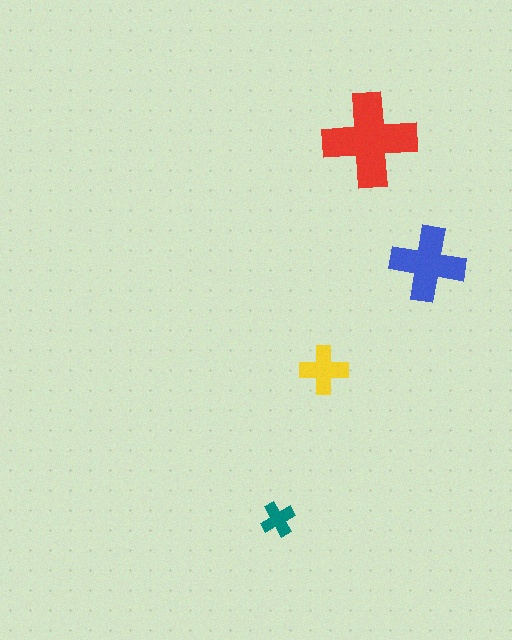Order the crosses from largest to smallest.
the red one, the blue one, the yellow one, the teal one.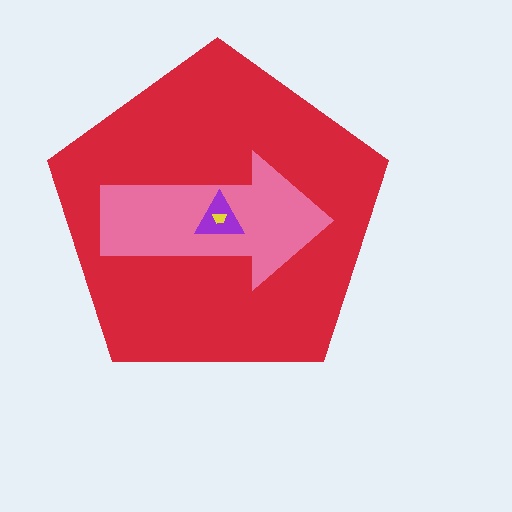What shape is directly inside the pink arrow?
The purple triangle.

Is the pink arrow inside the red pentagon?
Yes.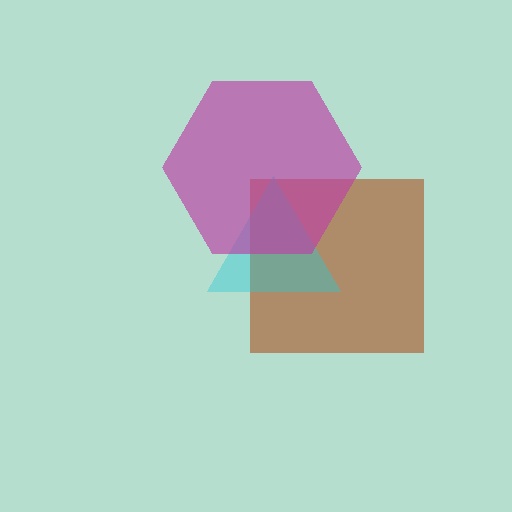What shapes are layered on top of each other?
The layered shapes are: a brown square, a cyan triangle, a magenta hexagon.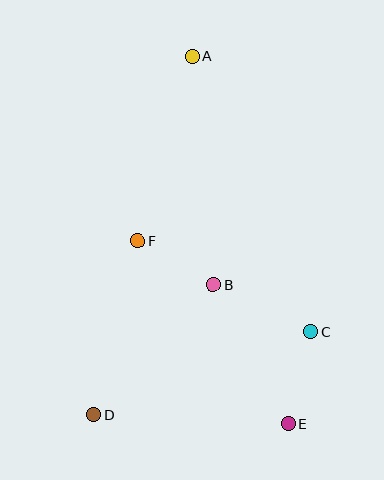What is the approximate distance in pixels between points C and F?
The distance between C and F is approximately 195 pixels.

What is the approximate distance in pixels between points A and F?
The distance between A and F is approximately 192 pixels.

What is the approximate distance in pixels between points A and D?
The distance between A and D is approximately 371 pixels.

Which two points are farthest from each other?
Points A and E are farthest from each other.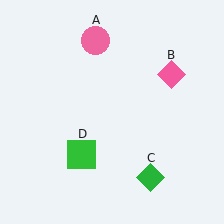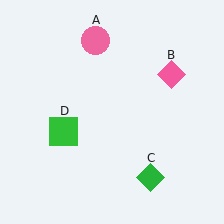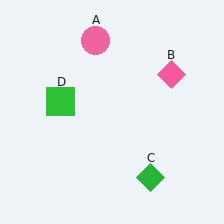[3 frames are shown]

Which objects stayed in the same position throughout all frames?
Pink circle (object A) and pink diamond (object B) and green diamond (object C) remained stationary.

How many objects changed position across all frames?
1 object changed position: green square (object D).